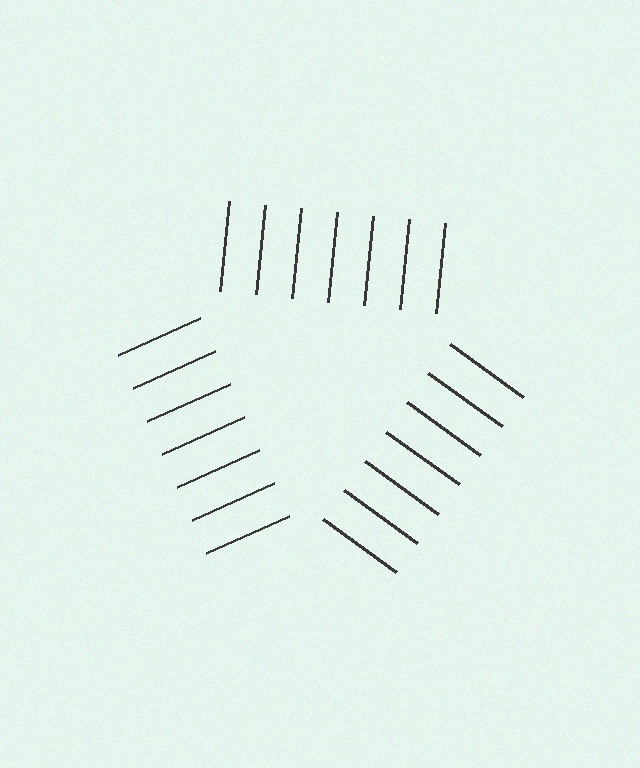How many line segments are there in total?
21 — 7 along each of the 3 edges.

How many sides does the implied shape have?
3 sides — the line-ends trace a triangle.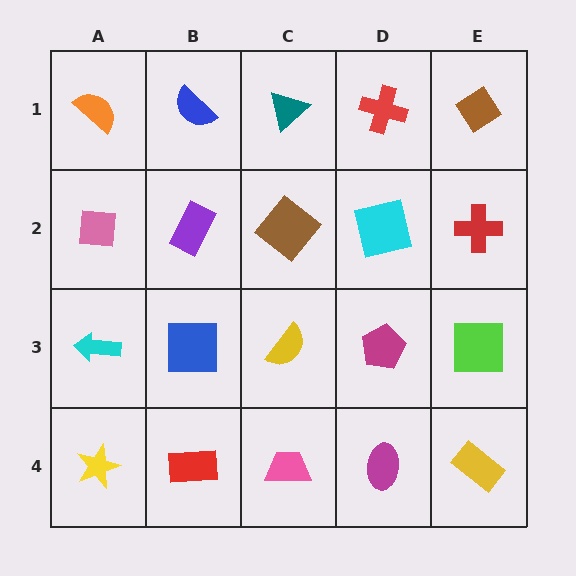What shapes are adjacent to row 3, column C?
A brown diamond (row 2, column C), a pink trapezoid (row 4, column C), a blue square (row 3, column B), a magenta pentagon (row 3, column D).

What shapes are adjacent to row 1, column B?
A purple rectangle (row 2, column B), an orange semicircle (row 1, column A), a teal triangle (row 1, column C).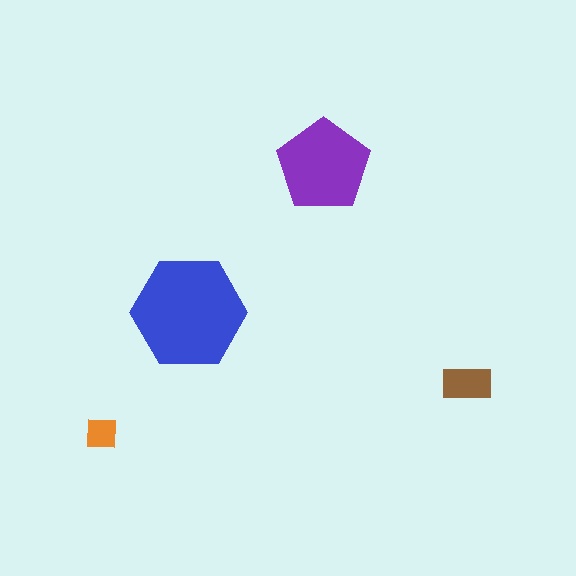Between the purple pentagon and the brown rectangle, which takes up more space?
The purple pentagon.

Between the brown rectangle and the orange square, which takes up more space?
The brown rectangle.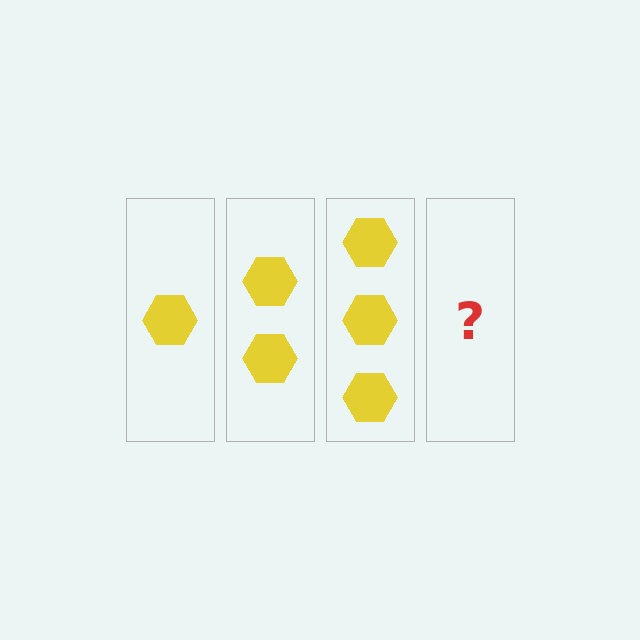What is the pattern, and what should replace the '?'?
The pattern is that each step adds one more hexagon. The '?' should be 4 hexagons.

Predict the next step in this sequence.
The next step is 4 hexagons.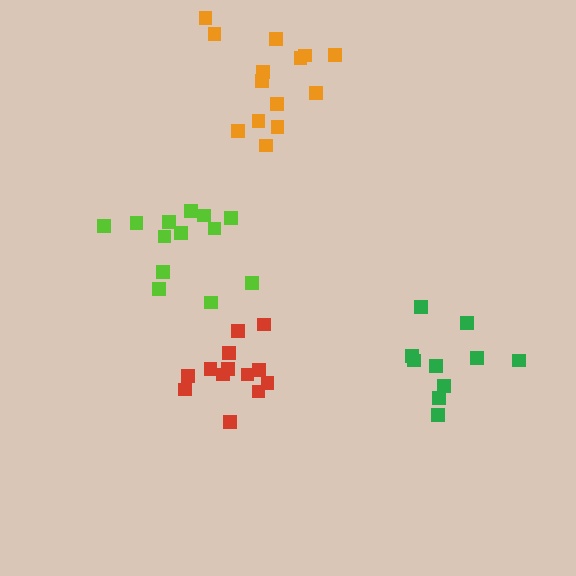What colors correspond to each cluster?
The clusters are colored: green, orange, red, lime.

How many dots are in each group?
Group 1: 10 dots, Group 2: 14 dots, Group 3: 13 dots, Group 4: 13 dots (50 total).